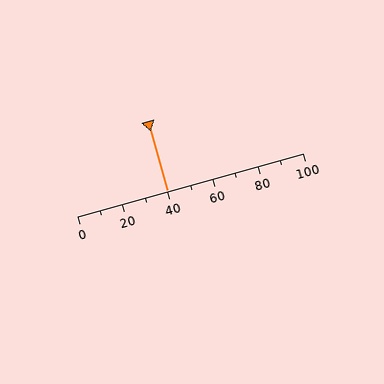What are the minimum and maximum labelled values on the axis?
The axis runs from 0 to 100.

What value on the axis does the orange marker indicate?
The marker indicates approximately 40.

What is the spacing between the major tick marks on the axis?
The major ticks are spaced 20 apart.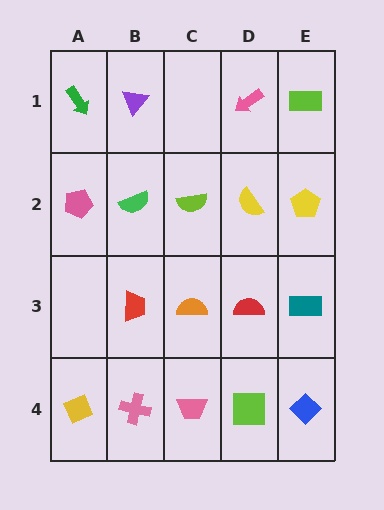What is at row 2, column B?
A green semicircle.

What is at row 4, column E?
A blue diamond.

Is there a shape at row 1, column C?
No, that cell is empty.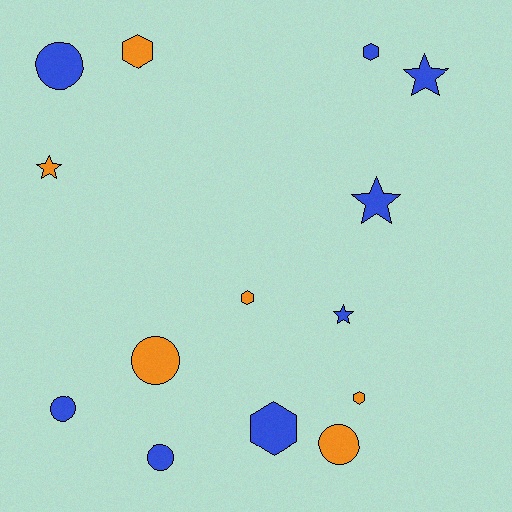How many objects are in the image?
There are 14 objects.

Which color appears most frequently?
Blue, with 8 objects.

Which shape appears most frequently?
Circle, with 5 objects.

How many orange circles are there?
There are 2 orange circles.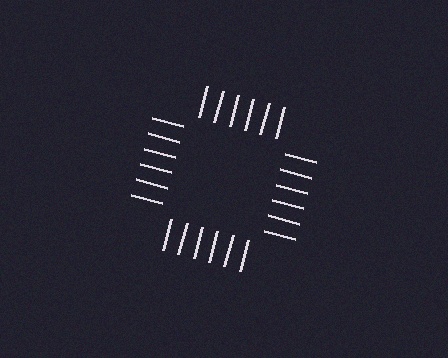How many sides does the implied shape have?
4 sides — the line-ends trace a square.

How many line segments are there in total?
24 — 6 along each of the 4 edges.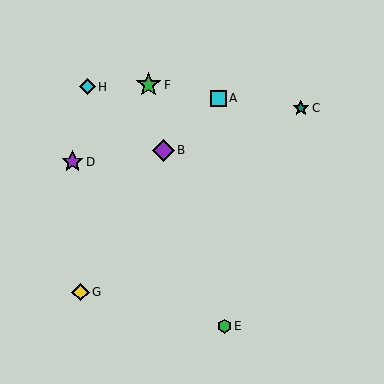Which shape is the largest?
The green star (labeled F) is the largest.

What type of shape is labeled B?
Shape B is a purple diamond.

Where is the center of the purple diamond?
The center of the purple diamond is at (163, 150).